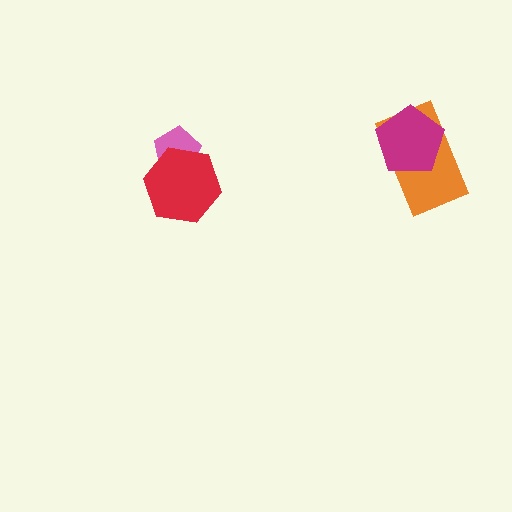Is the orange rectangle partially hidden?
Yes, it is partially covered by another shape.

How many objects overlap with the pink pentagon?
1 object overlaps with the pink pentagon.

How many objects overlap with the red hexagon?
1 object overlaps with the red hexagon.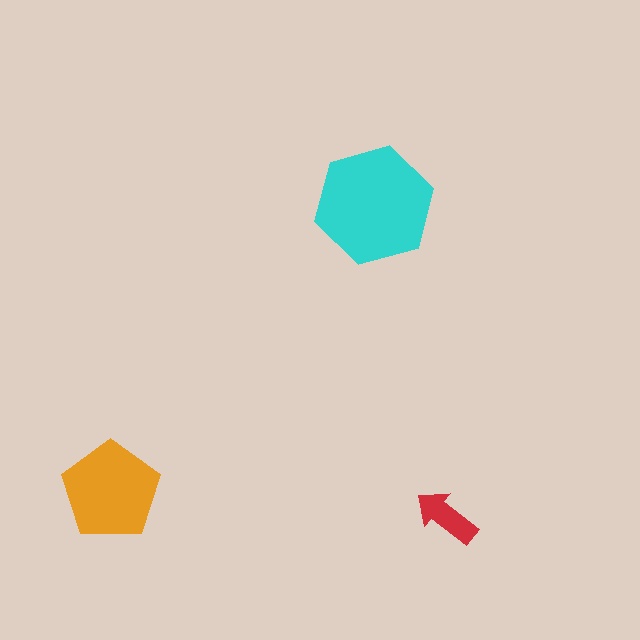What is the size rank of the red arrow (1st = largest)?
3rd.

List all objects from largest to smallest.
The cyan hexagon, the orange pentagon, the red arrow.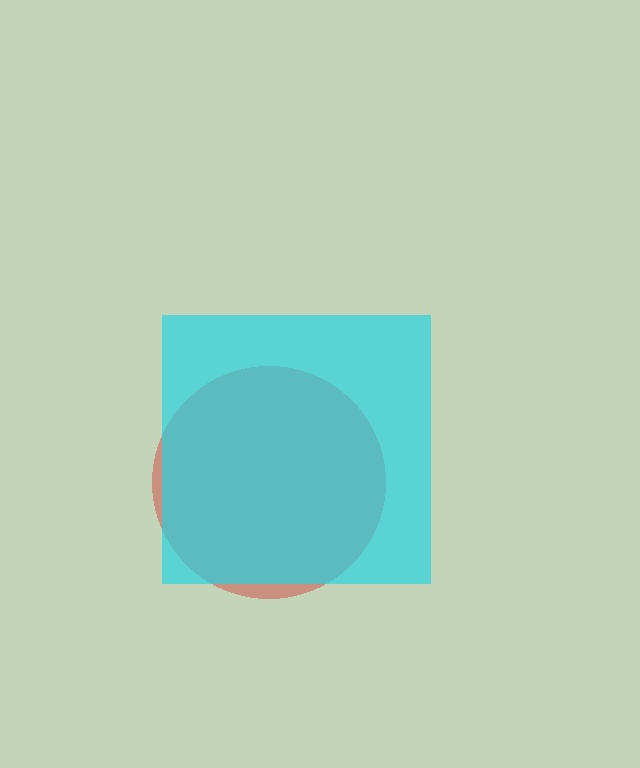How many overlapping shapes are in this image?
There are 2 overlapping shapes in the image.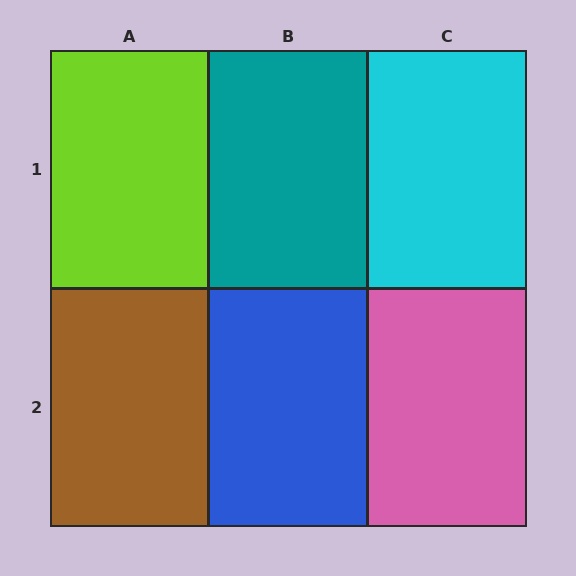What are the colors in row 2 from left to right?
Brown, blue, pink.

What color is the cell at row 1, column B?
Teal.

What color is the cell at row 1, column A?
Lime.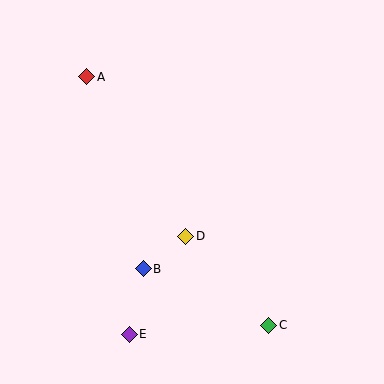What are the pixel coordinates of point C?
Point C is at (269, 325).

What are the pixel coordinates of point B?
Point B is at (143, 269).